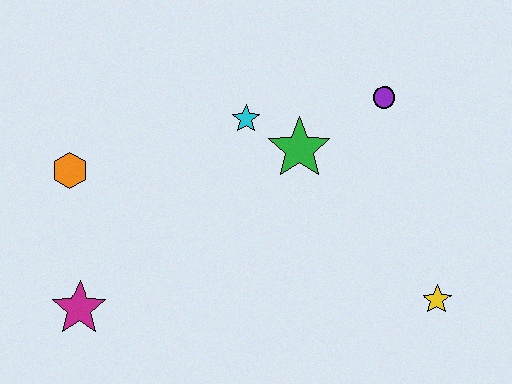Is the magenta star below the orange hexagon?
Yes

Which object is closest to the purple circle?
The green star is closest to the purple circle.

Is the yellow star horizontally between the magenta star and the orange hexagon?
No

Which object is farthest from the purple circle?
The magenta star is farthest from the purple circle.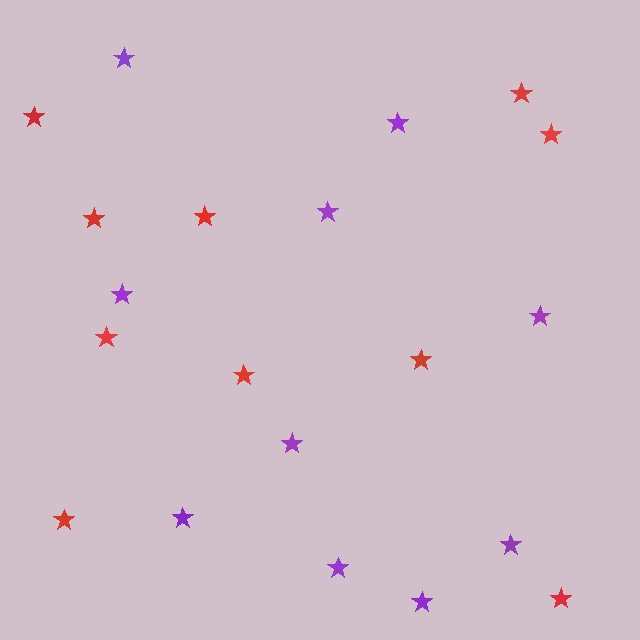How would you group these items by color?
There are 2 groups: one group of red stars (10) and one group of purple stars (10).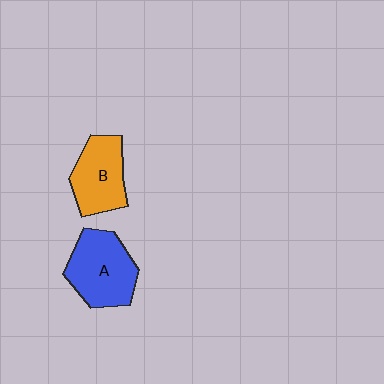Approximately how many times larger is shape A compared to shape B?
Approximately 1.2 times.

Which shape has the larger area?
Shape A (blue).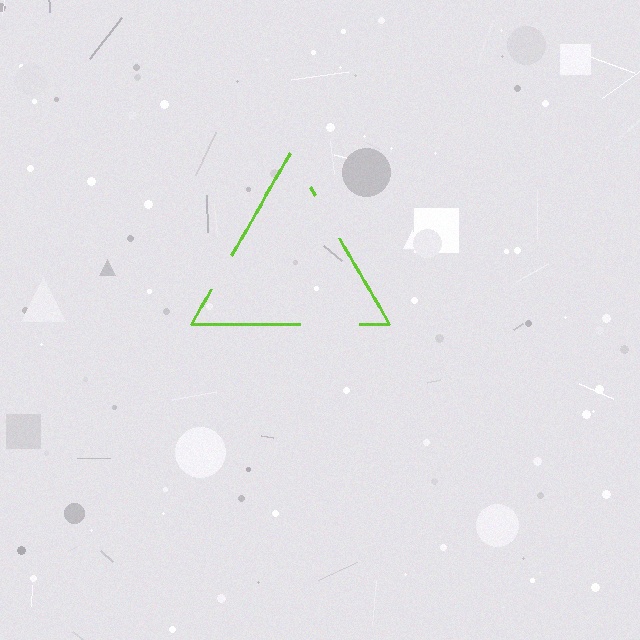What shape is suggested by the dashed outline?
The dashed outline suggests a triangle.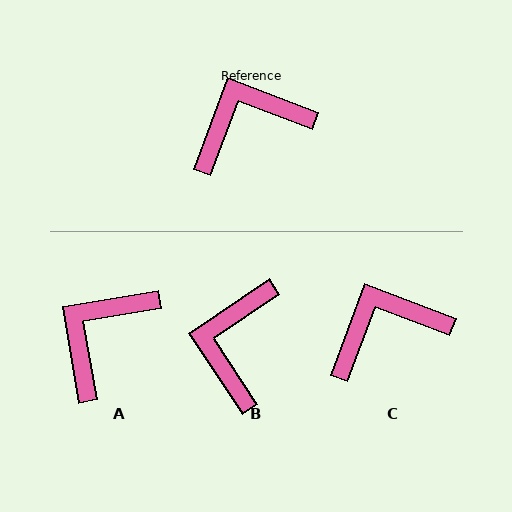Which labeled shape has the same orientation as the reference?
C.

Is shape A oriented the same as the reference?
No, it is off by about 30 degrees.